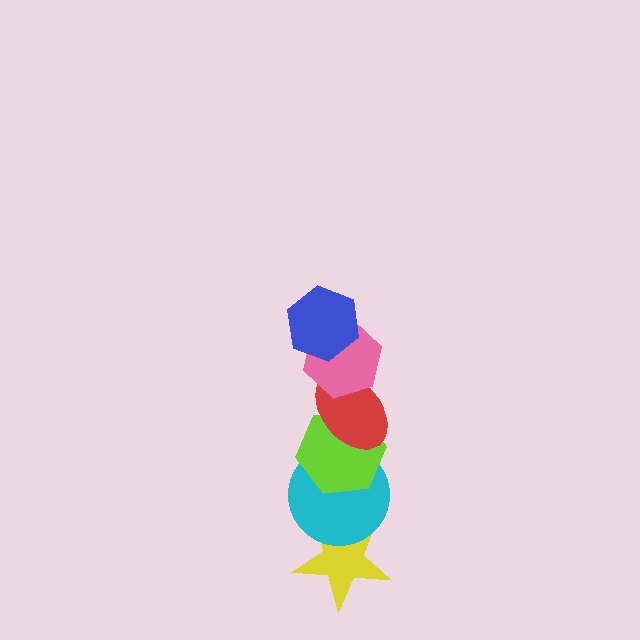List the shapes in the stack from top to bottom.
From top to bottom: the blue hexagon, the pink hexagon, the red ellipse, the lime hexagon, the cyan circle, the yellow star.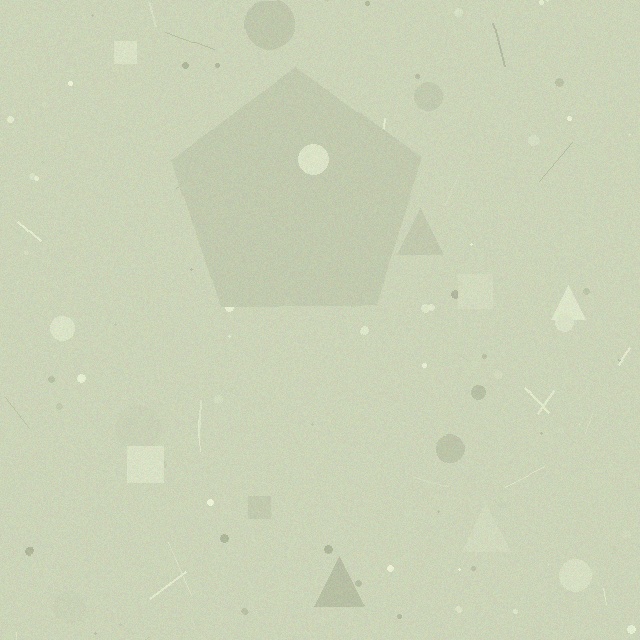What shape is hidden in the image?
A pentagon is hidden in the image.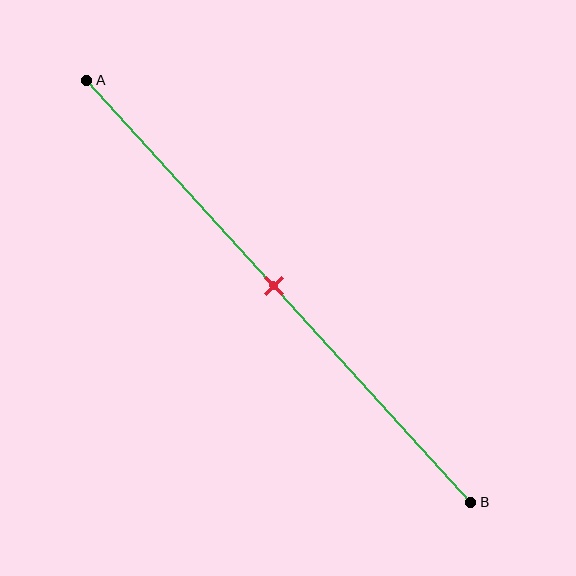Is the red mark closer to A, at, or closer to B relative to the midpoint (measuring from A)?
The red mark is approximately at the midpoint of segment AB.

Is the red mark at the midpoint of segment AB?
Yes, the mark is approximately at the midpoint.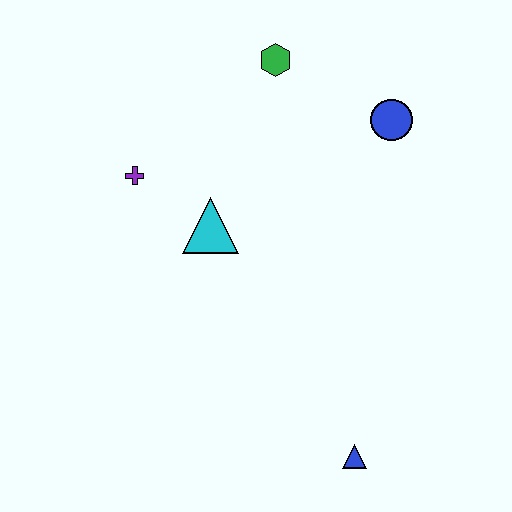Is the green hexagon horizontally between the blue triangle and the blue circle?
No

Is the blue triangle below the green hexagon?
Yes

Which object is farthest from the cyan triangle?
The blue triangle is farthest from the cyan triangle.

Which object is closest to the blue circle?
The green hexagon is closest to the blue circle.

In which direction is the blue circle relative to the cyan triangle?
The blue circle is to the right of the cyan triangle.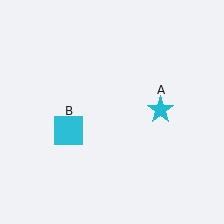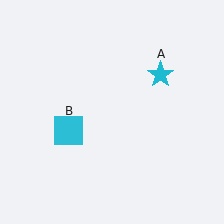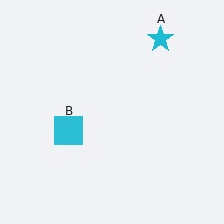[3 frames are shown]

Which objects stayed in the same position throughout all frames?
Cyan square (object B) remained stationary.